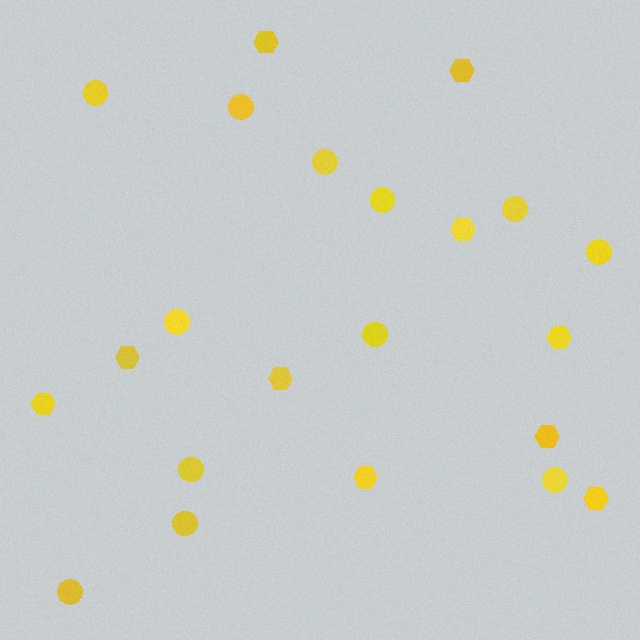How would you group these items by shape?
There are 2 groups: one group of hexagons (10) and one group of circles (12).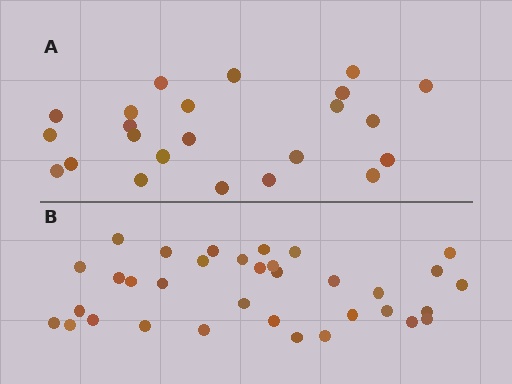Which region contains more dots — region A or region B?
Region B (the bottom region) has more dots.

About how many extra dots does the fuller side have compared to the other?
Region B has roughly 12 or so more dots than region A.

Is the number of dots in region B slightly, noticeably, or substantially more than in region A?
Region B has substantially more. The ratio is roughly 1.5 to 1.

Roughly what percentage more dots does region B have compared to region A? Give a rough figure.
About 50% more.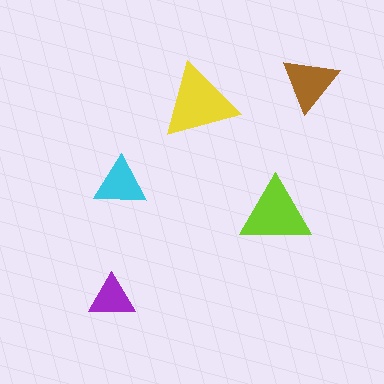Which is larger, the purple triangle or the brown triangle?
The brown one.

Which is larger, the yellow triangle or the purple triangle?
The yellow one.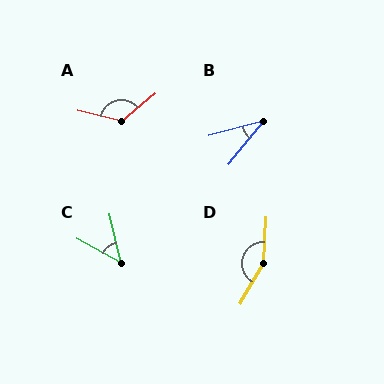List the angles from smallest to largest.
B (36°), C (48°), A (126°), D (153°).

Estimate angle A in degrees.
Approximately 126 degrees.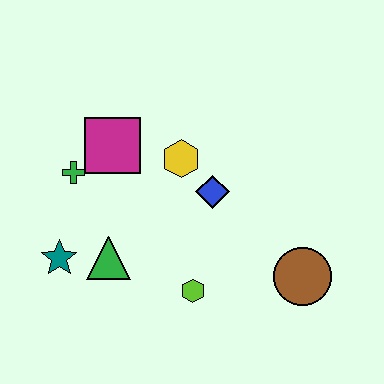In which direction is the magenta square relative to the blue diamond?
The magenta square is to the left of the blue diamond.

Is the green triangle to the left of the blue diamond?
Yes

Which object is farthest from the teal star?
The brown circle is farthest from the teal star.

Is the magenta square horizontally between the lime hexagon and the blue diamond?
No